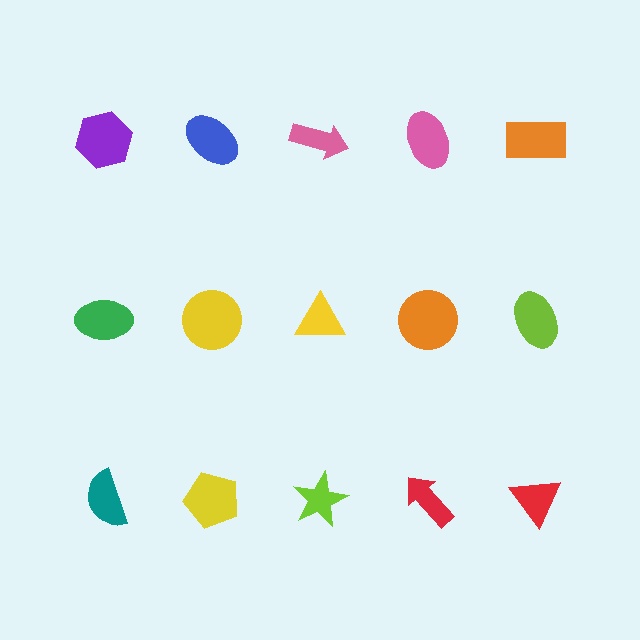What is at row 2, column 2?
A yellow circle.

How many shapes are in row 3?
5 shapes.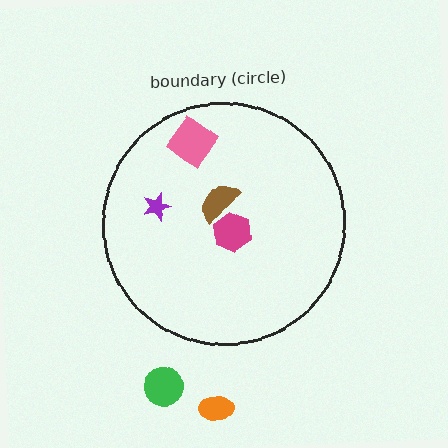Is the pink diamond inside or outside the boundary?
Inside.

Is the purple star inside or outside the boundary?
Inside.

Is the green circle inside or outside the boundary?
Outside.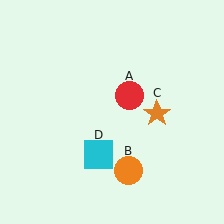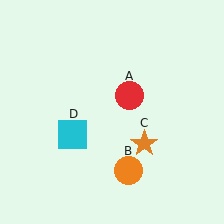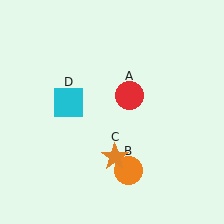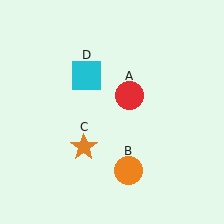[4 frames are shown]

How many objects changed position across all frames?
2 objects changed position: orange star (object C), cyan square (object D).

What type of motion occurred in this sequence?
The orange star (object C), cyan square (object D) rotated clockwise around the center of the scene.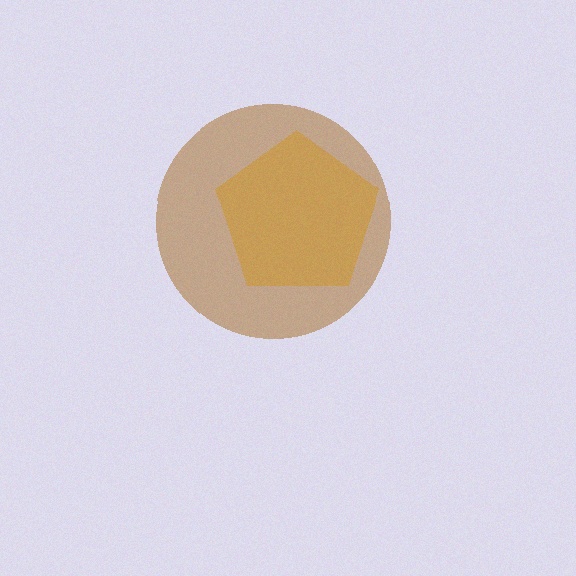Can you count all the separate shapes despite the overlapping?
Yes, there are 2 separate shapes.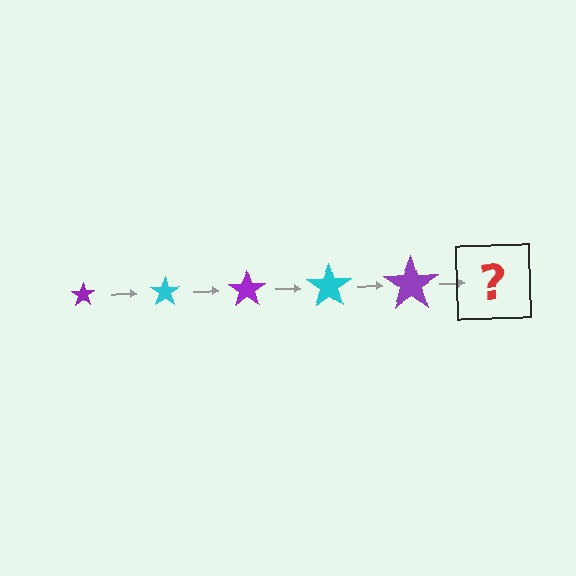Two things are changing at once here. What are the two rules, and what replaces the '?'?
The two rules are that the star grows larger each step and the color cycles through purple and cyan. The '?' should be a cyan star, larger than the previous one.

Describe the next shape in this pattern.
It should be a cyan star, larger than the previous one.